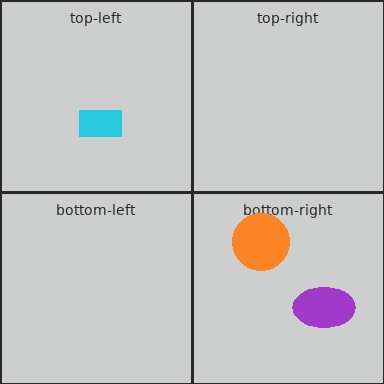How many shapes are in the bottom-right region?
2.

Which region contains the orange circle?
The bottom-right region.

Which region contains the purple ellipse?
The bottom-right region.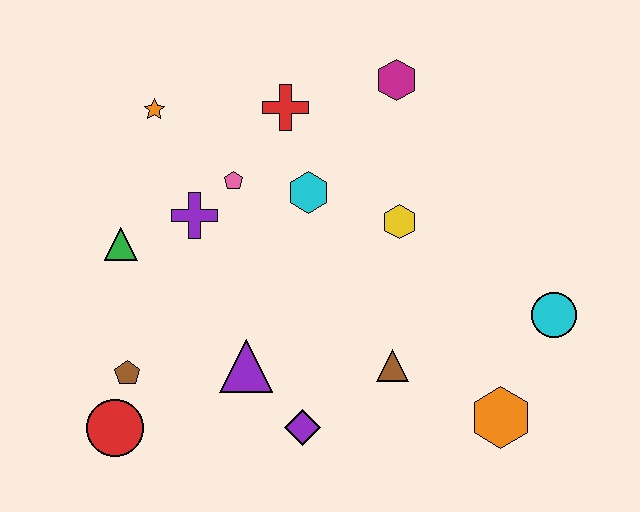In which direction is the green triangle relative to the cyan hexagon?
The green triangle is to the left of the cyan hexagon.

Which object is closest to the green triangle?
The purple cross is closest to the green triangle.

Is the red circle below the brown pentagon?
Yes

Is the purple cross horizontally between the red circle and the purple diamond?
Yes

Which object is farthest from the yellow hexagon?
The red circle is farthest from the yellow hexagon.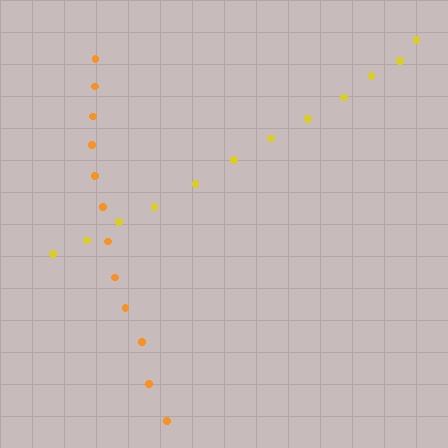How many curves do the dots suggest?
There are 2 distinct paths.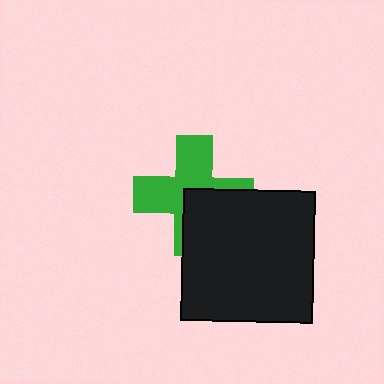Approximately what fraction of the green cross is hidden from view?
Roughly 41% of the green cross is hidden behind the black square.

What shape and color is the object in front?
The object in front is a black square.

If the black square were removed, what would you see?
You would see the complete green cross.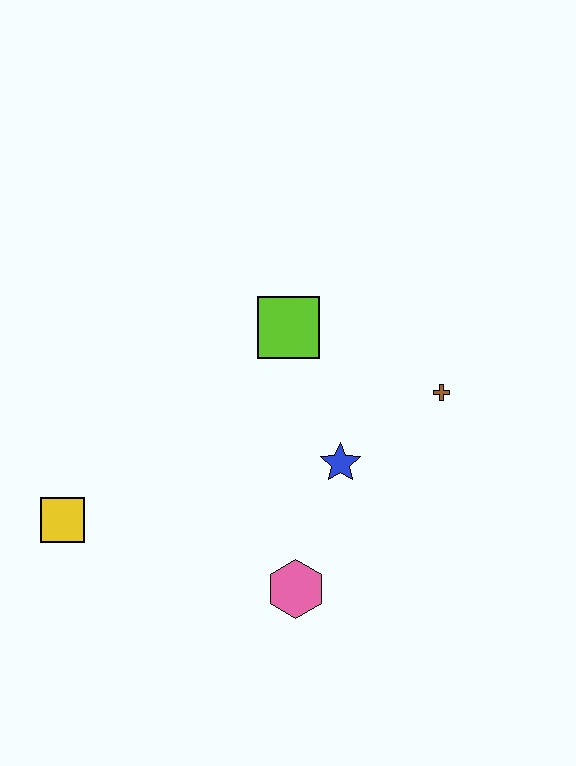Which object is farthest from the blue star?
The yellow square is farthest from the blue star.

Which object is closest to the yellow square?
The pink hexagon is closest to the yellow square.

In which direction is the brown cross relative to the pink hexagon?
The brown cross is above the pink hexagon.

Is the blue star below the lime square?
Yes